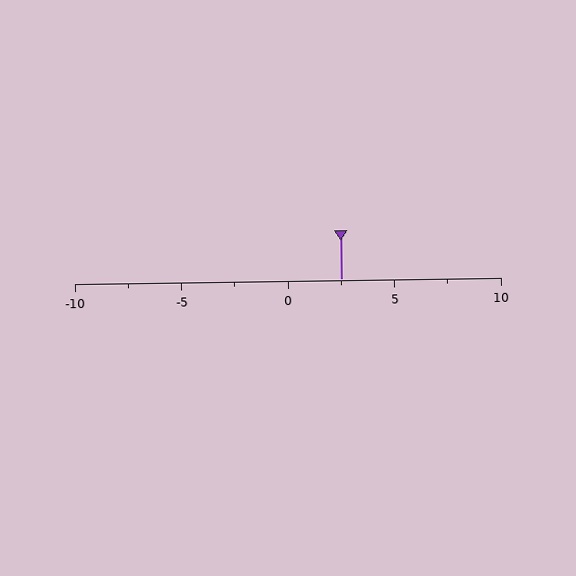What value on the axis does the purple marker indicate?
The marker indicates approximately 2.5.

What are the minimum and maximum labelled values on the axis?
The axis runs from -10 to 10.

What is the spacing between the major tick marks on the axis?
The major ticks are spaced 5 apart.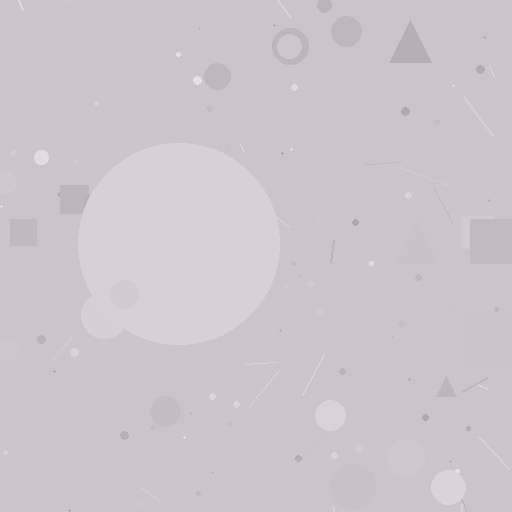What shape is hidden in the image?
A circle is hidden in the image.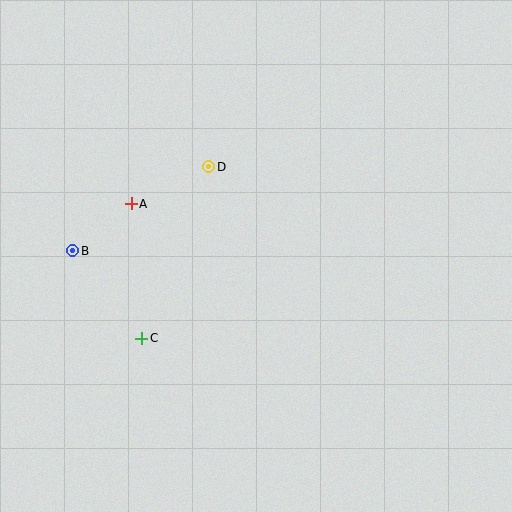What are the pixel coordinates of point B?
Point B is at (73, 251).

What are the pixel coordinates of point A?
Point A is at (131, 204).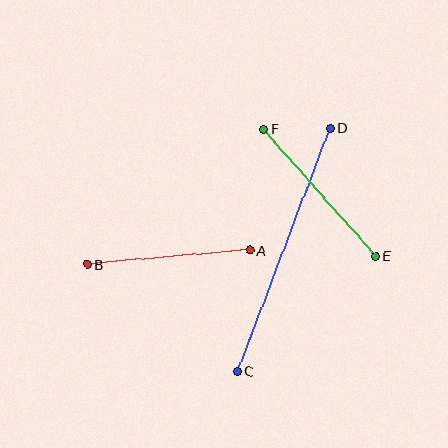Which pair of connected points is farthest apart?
Points C and D are farthest apart.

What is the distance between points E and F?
The distance is approximately 169 pixels.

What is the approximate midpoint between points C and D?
The midpoint is at approximately (284, 250) pixels.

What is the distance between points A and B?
The distance is approximately 163 pixels.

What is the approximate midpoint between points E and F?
The midpoint is at approximately (320, 192) pixels.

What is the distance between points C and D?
The distance is approximately 260 pixels.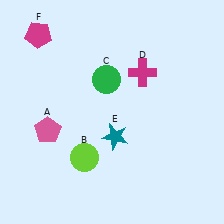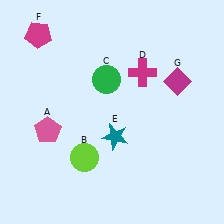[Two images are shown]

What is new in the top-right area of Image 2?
A magenta diamond (G) was added in the top-right area of Image 2.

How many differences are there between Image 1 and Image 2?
There is 1 difference between the two images.